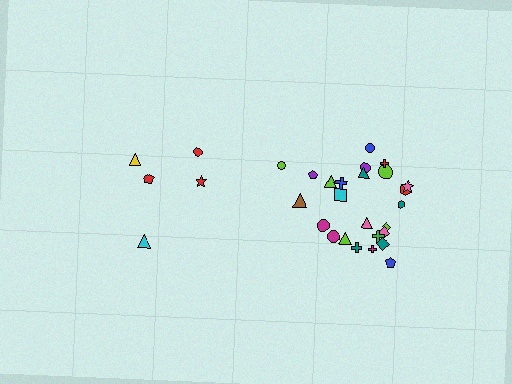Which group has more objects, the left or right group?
The right group.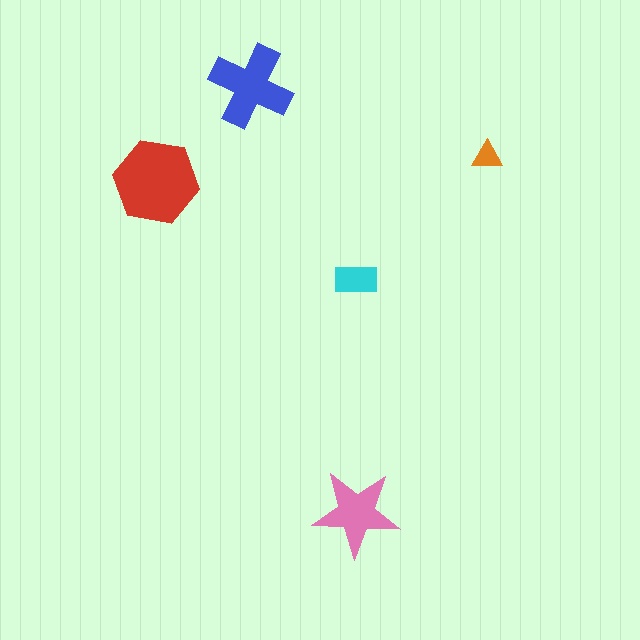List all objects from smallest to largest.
The orange triangle, the cyan rectangle, the pink star, the blue cross, the red hexagon.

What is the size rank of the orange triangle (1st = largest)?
5th.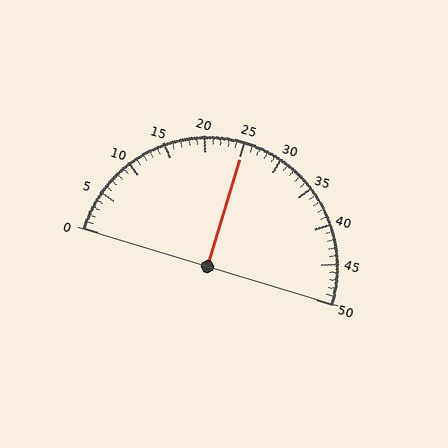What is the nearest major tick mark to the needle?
The nearest major tick mark is 25.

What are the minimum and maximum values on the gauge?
The gauge ranges from 0 to 50.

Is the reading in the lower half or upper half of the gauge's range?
The reading is in the upper half of the range (0 to 50).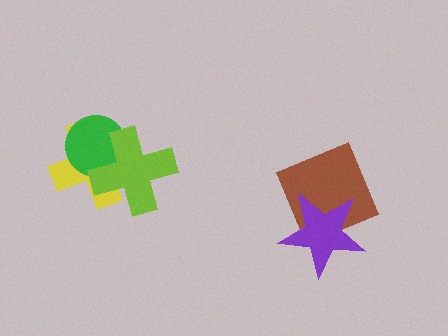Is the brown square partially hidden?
Yes, it is partially covered by another shape.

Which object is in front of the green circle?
The lime cross is in front of the green circle.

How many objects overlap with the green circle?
2 objects overlap with the green circle.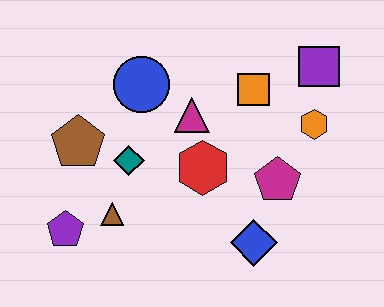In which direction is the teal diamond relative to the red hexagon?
The teal diamond is to the left of the red hexagon.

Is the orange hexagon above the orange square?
No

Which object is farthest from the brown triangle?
The purple square is farthest from the brown triangle.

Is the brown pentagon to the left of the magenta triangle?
Yes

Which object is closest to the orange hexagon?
The purple square is closest to the orange hexagon.